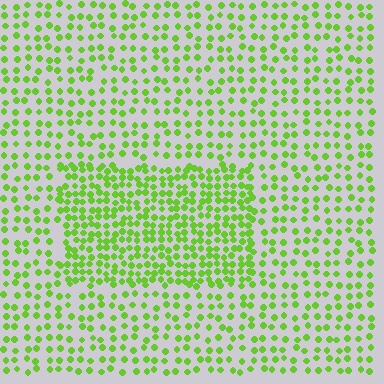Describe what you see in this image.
The image contains small lime elements arranged at two different densities. A rectangle-shaped region is visible where the elements are more densely packed than the surrounding area.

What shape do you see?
I see a rectangle.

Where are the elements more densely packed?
The elements are more densely packed inside the rectangle boundary.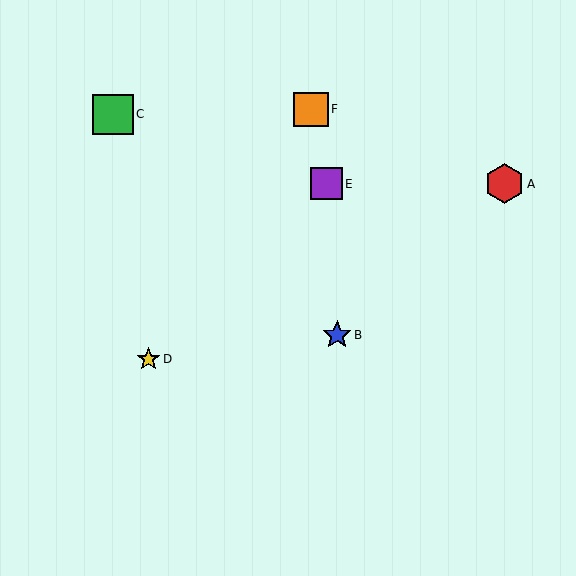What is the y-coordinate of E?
Object E is at y≈184.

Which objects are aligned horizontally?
Objects A, E are aligned horizontally.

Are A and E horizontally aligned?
Yes, both are at y≈184.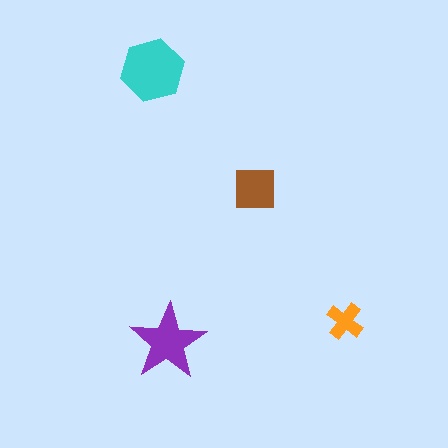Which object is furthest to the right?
The orange cross is rightmost.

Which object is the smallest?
The orange cross.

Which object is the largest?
The cyan hexagon.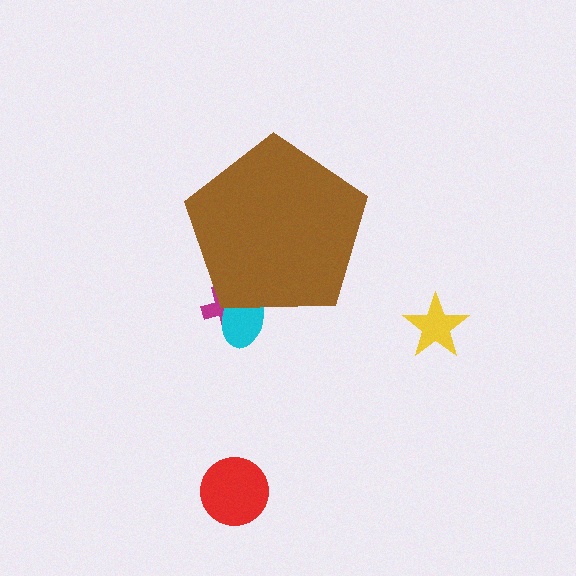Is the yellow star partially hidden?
No, the yellow star is fully visible.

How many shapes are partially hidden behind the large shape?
2 shapes are partially hidden.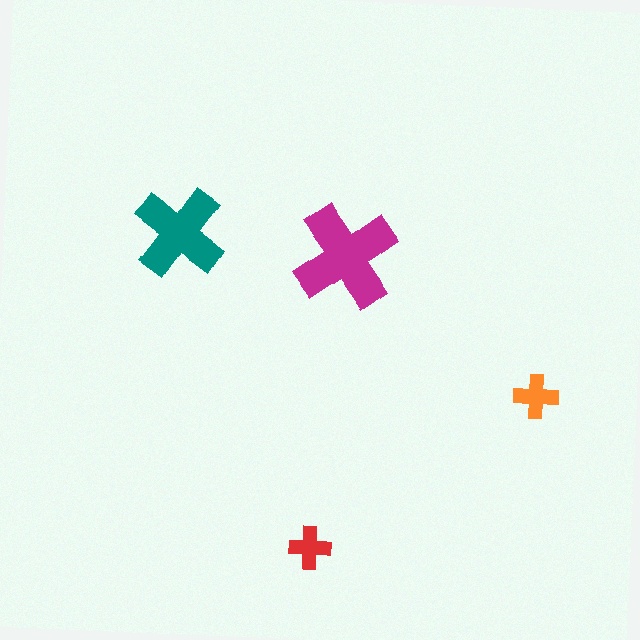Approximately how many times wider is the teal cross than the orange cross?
About 2 times wider.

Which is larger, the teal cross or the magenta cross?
The magenta one.